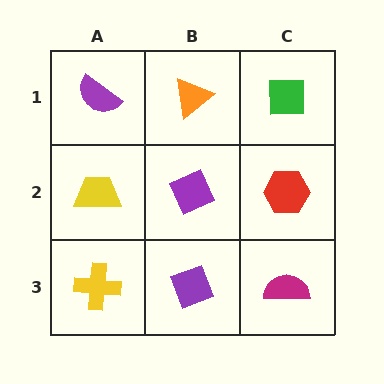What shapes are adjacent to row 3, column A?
A yellow trapezoid (row 2, column A), a purple diamond (row 3, column B).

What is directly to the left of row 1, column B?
A purple semicircle.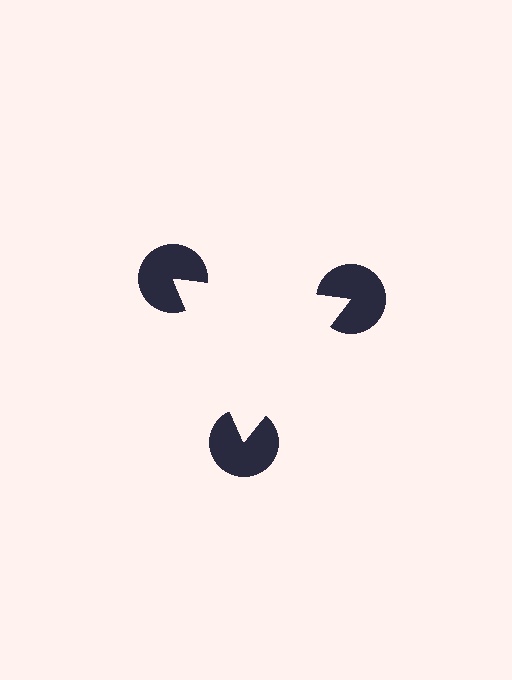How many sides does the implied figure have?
3 sides.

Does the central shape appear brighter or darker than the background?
It typically appears slightly brighter than the background, even though no actual brightness change is drawn.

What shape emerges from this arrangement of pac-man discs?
An illusory triangle — its edges are inferred from the aligned wedge cuts in the pac-man discs, not physically drawn.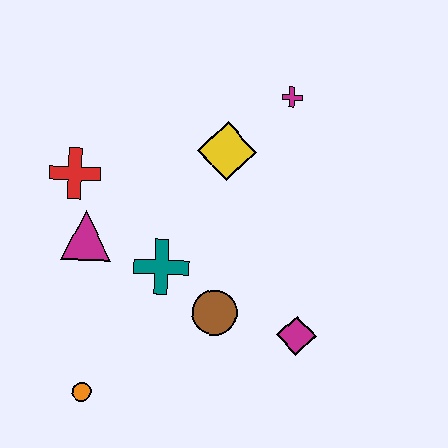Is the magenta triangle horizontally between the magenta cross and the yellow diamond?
No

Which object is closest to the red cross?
The magenta triangle is closest to the red cross.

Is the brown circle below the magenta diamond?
No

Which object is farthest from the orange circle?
The magenta cross is farthest from the orange circle.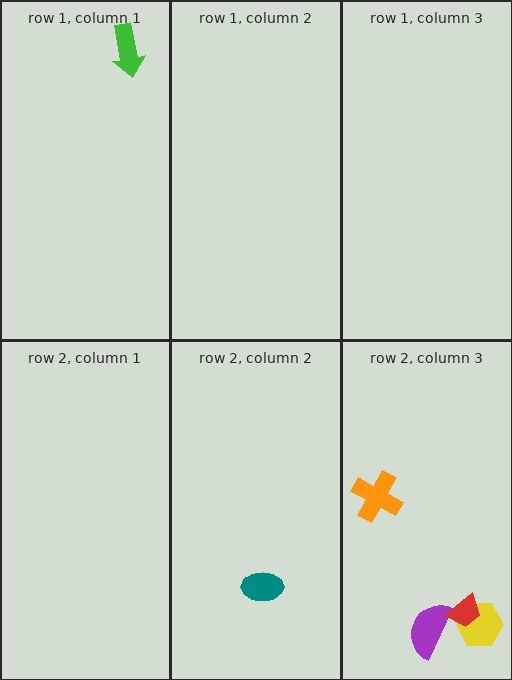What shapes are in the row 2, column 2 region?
The teal ellipse.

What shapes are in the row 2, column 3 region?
The purple semicircle, the yellow hexagon, the orange cross, the red trapezoid.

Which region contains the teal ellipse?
The row 2, column 2 region.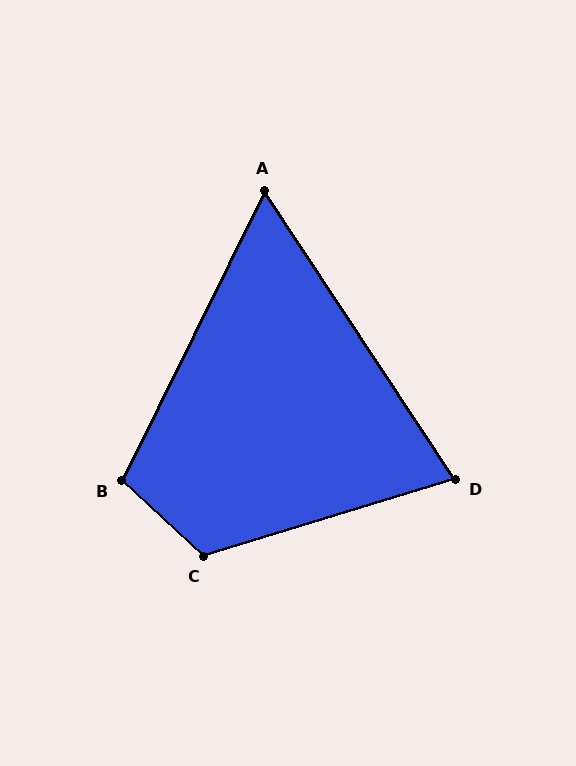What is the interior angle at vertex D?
Approximately 74 degrees (acute).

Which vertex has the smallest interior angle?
A, at approximately 60 degrees.